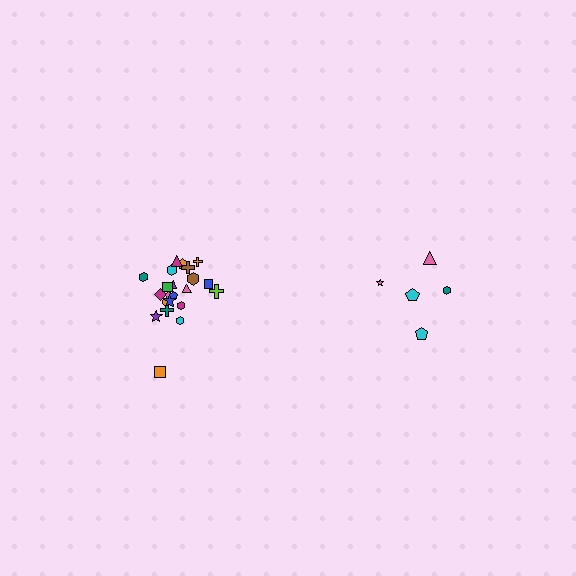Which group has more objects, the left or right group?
The left group.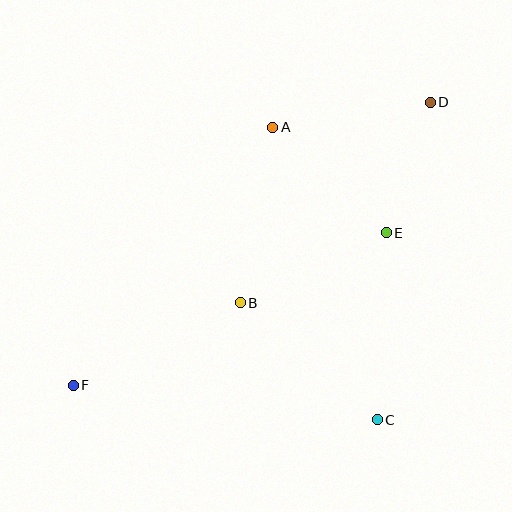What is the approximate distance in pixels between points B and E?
The distance between B and E is approximately 162 pixels.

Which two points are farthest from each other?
Points D and F are farthest from each other.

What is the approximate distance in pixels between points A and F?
The distance between A and F is approximately 326 pixels.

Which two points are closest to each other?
Points D and E are closest to each other.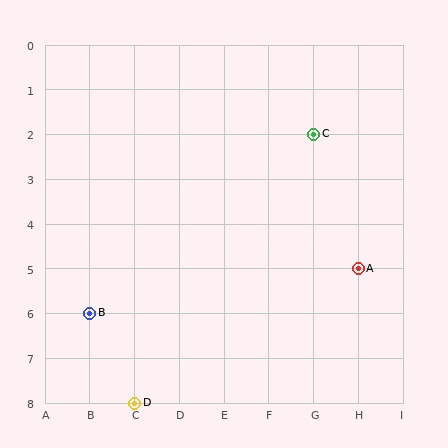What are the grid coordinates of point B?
Point B is at grid coordinates (B, 6).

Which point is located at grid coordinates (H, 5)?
Point A is at (H, 5).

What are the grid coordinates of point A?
Point A is at grid coordinates (H, 5).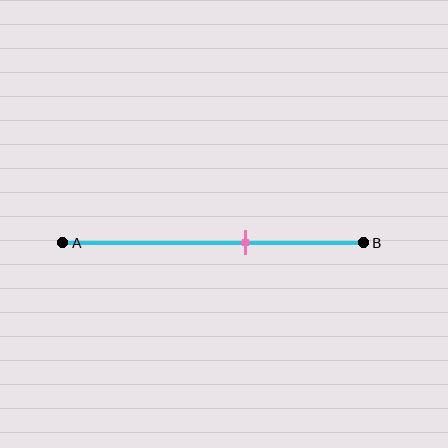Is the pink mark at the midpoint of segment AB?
No, the mark is at about 60% from A, not at the 50% midpoint.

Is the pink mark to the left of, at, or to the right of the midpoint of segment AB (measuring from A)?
The pink mark is to the right of the midpoint of segment AB.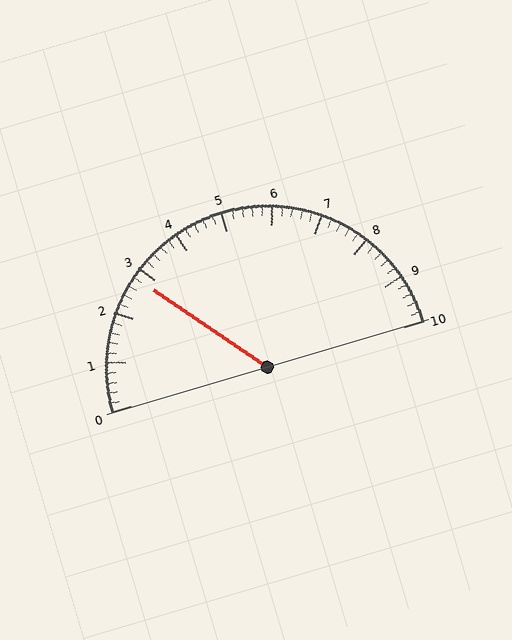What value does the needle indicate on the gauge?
The needle indicates approximately 2.8.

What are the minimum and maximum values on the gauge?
The gauge ranges from 0 to 10.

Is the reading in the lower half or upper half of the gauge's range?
The reading is in the lower half of the range (0 to 10).